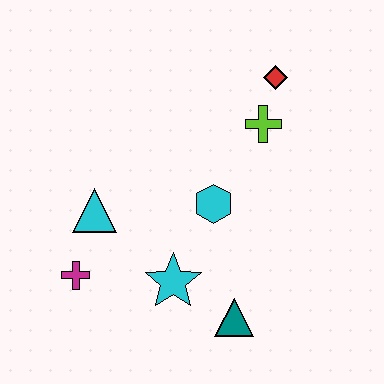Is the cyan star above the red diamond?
No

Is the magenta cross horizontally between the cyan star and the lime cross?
No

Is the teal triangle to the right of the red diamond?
No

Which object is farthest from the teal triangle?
The red diamond is farthest from the teal triangle.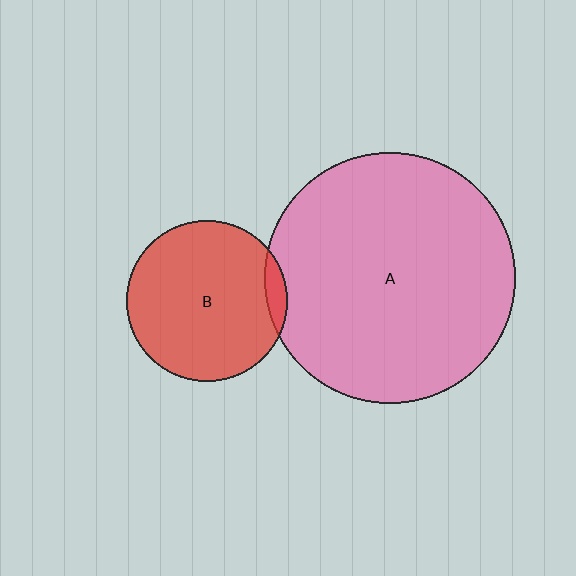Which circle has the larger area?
Circle A (pink).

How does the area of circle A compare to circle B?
Approximately 2.4 times.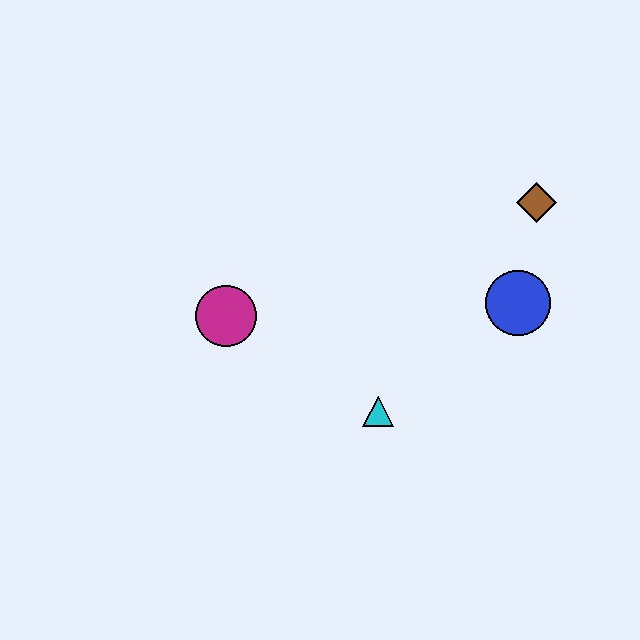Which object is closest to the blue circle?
The brown diamond is closest to the blue circle.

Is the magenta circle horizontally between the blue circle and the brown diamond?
No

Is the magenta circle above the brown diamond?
No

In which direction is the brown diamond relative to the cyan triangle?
The brown diamond is above the cyan triangle.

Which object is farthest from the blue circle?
The magenta circle is farthest from the blue circle.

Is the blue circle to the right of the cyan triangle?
Yes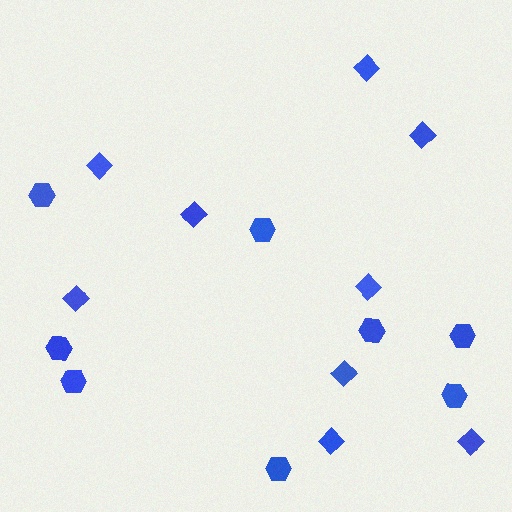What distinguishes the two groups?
There are 2 groups: one group of hexagons (8) and one group of diamonds (9).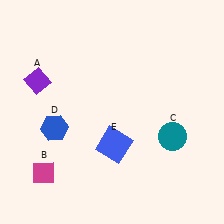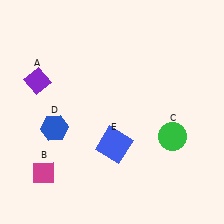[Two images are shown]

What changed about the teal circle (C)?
In Image 1, C is teal. In Image 2, it changed to green.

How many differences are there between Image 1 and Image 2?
There is 1 difference between the two images.